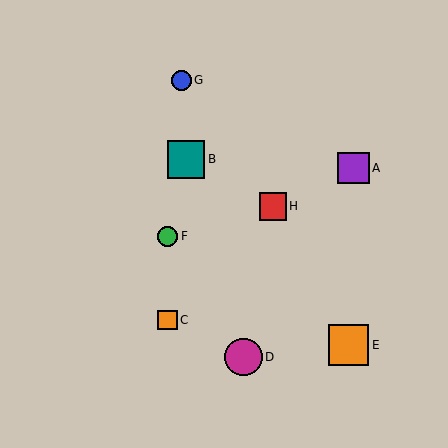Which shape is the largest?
The orange square (labeled E) is the largest.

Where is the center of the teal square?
The center of the teal square is at (186, 159).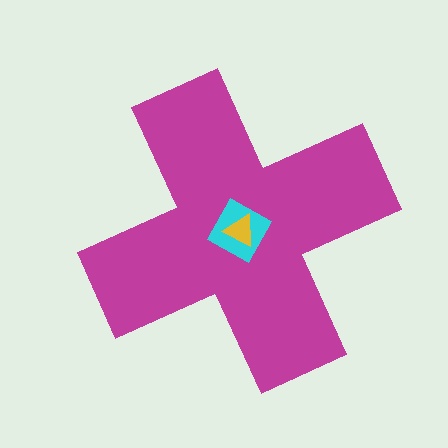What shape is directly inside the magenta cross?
The cyan diamond.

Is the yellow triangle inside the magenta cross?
Yes.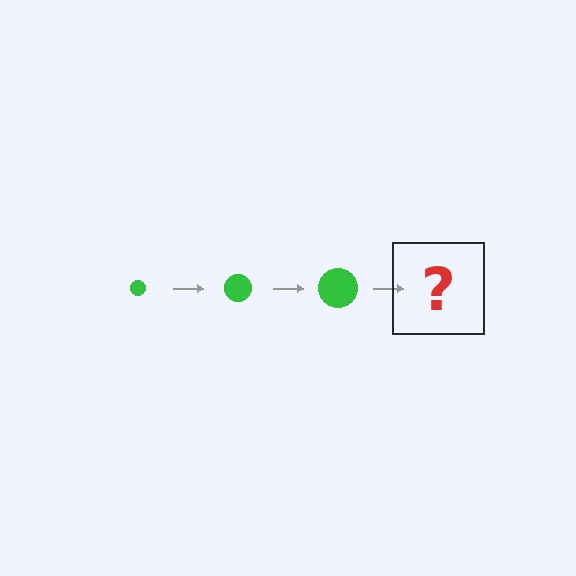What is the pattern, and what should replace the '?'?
The pattern is that the circle gets progressively larger each step. The '?' should be a green circle, larger than the previous one.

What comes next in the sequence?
The next element should be a green circle, larger than the previous one.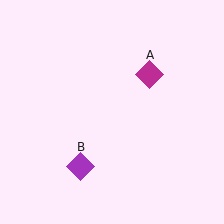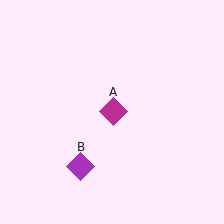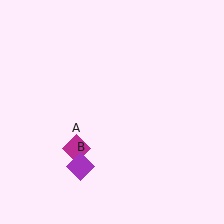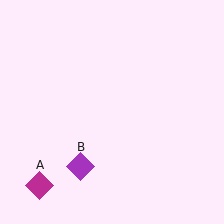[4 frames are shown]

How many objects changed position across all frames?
1 object changed position: magenta diamond (object A).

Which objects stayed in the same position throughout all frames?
Purple diamond (object B) remained stationary.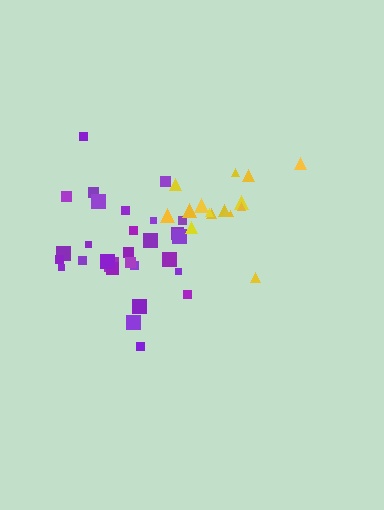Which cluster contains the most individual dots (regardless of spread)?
Purple (29).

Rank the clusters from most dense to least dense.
yellow, purple.